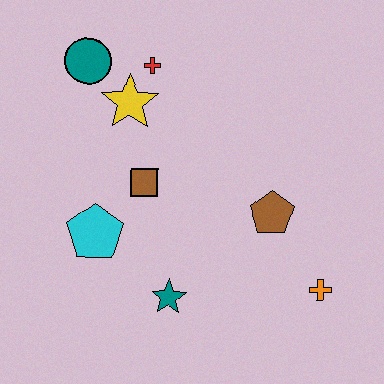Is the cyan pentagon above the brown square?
No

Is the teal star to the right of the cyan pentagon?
Yes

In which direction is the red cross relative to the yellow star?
The red cross is above the yellow star.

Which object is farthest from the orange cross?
The teal circle is farthest from the orange cross.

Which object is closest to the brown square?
The cyan pentagon is closest to the brown square.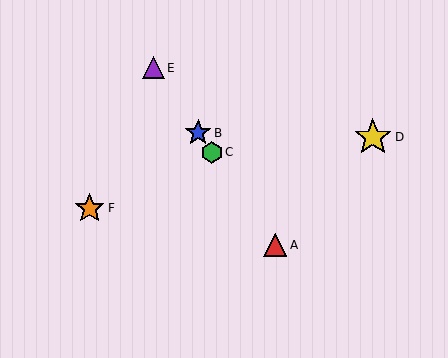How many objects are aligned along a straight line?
4 objects (A, B, C, E) are aligned along a straight line.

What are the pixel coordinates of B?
Object B is at (198, 133).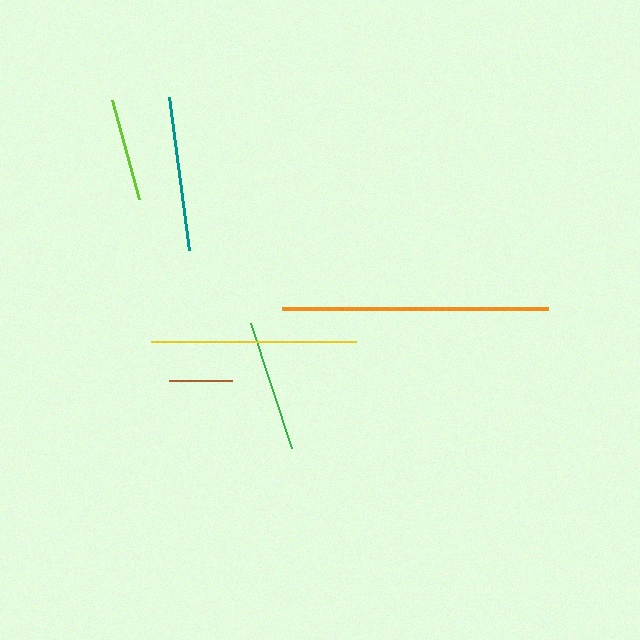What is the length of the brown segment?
The brown segment is approximately 63 pixels long.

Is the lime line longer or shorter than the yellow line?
The yellow line is longer than the lime line.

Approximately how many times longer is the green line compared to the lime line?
The green line is approximately 1.3 times the length of the lime line.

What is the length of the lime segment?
The lime segment is approximately 103 pixels long.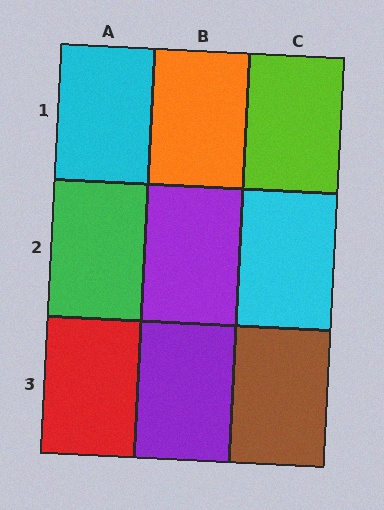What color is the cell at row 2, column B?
Purple.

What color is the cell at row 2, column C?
Cyan.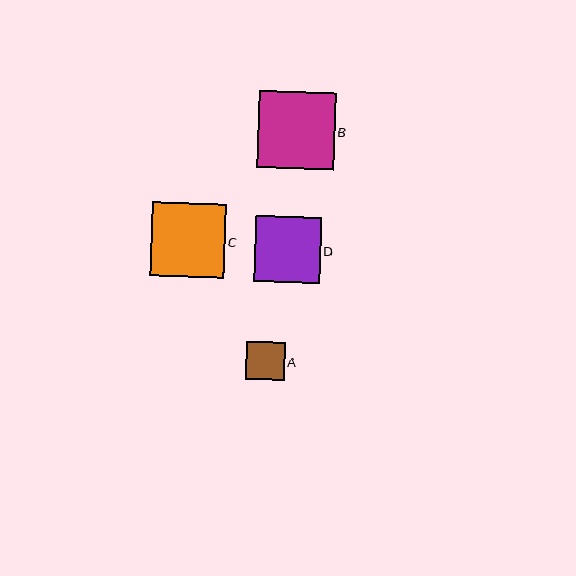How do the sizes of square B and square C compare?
Square B and square C are approximately the same size.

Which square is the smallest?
Square A is the smallest with a size of approximately 39 pixels.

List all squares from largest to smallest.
From largest to smallest: B, C, D, A.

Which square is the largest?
Square B is the largest with a size of approximately 77 pixels.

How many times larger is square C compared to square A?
Square C is approximately 1.9 times the size of square A.